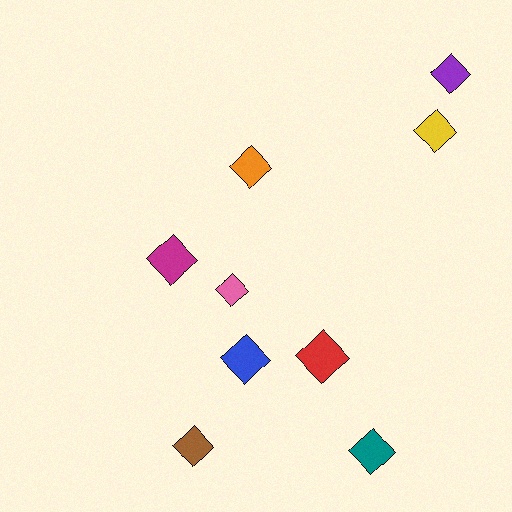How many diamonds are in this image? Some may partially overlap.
There are 9 diamonds.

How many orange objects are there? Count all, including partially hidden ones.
There is 1 orange object.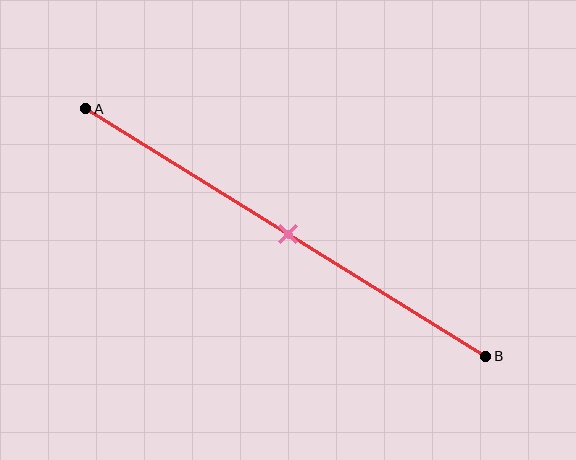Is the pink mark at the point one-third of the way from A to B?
No, the mark is at about 50% from A, not at the 33% one-third point.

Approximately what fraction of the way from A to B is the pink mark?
The pink mark is approximately 50% of the way from A to B.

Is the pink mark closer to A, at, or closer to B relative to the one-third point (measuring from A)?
The pink mark is closer to point B than the one-third point of segment AB.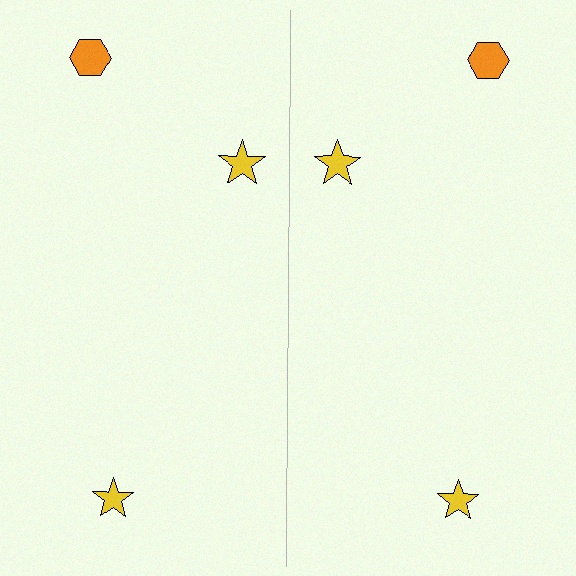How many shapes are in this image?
There are 6 shapes in this image.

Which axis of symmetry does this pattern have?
The pattern has a vertical axis of symmetry running through the center of the image.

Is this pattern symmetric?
Yes, this pattern has bilateral (reflection) symmetry.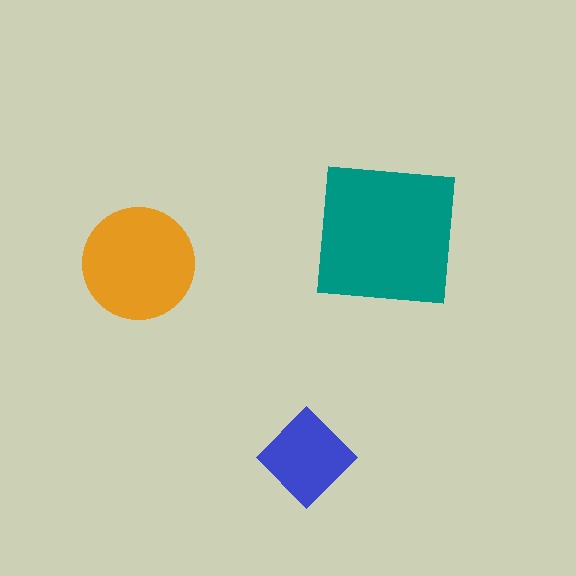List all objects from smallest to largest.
The blue diamond, the orange circle, the teal square.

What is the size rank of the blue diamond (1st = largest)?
3rd.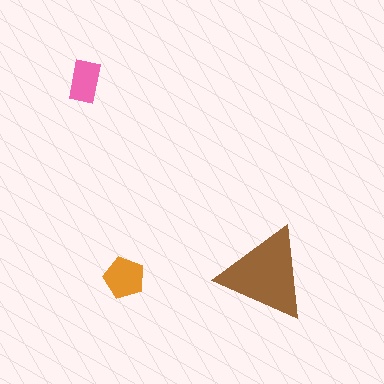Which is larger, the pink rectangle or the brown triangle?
The brown triangle.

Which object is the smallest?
The pink rectangle.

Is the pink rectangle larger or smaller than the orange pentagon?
Smaller.